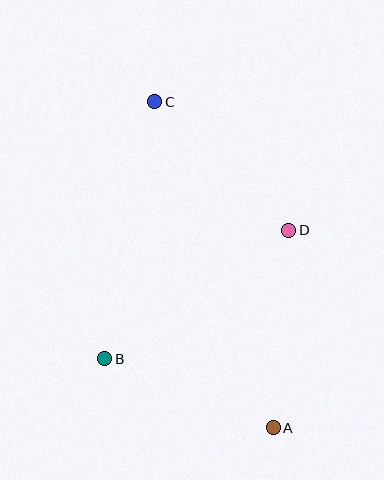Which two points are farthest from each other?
Points A and C are farthest from each other.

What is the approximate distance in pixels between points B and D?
The distance between B and D is approximately 225 pixels.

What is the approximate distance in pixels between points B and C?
The distance between B and C is approximately 262 pixels.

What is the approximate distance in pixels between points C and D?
The distance between C and D is approximately 186 pixels.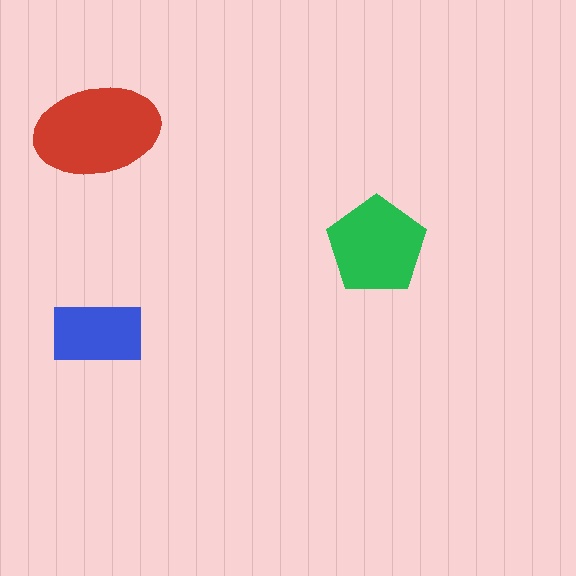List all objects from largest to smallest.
The red ellipse, the green pentagon, the blue rectangle.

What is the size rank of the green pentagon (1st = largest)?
2nd.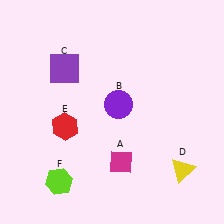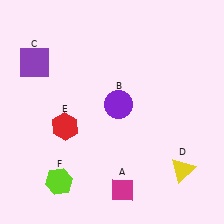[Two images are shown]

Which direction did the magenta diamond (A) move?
The magenta diamond (A) moved down.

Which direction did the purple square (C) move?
The purple square (C) moved left.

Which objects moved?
The objects that moved are: the magenta diamond (A), the purple square (C).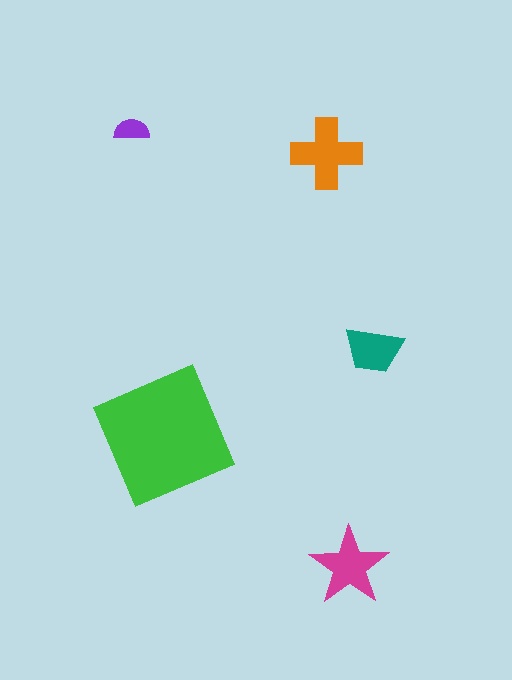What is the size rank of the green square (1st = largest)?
1st.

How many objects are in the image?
There are 5 objects in the image.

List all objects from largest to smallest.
The green square, the orange cross, the magenta star, the teal trapezoid, the purple semicircle.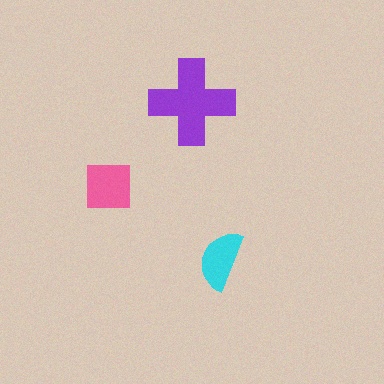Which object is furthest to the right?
The cyan semicircle is rightmost.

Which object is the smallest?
The cyan semicircle.